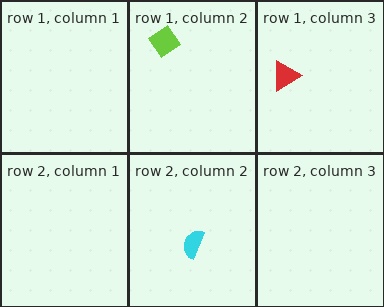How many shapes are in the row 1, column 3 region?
1.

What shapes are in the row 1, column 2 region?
The lime diamond.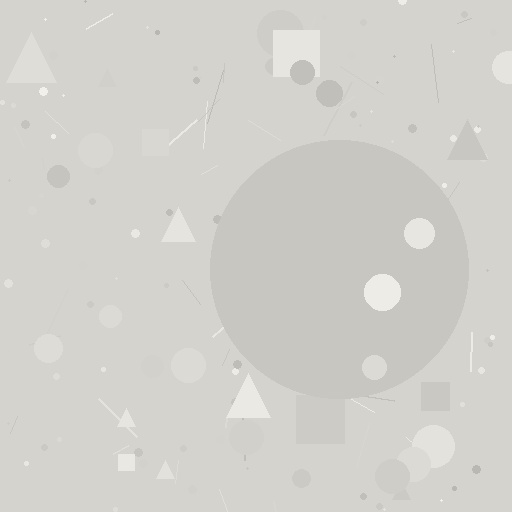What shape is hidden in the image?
A circle is hidden in the image.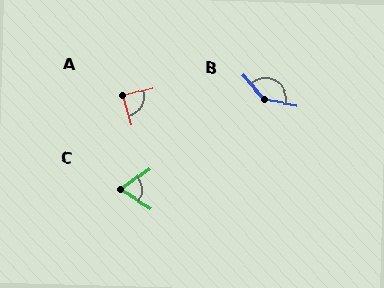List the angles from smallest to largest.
C (67°), A (90°), B (143°).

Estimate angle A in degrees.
Approximately 90 degrees.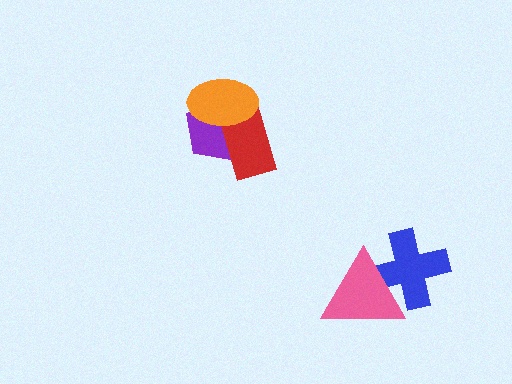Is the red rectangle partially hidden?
Yes, it is partially covered by another shape.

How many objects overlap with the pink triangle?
1 object overlaps with the pink triangle.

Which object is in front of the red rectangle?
The orange ellipse is in front of the red rectangle.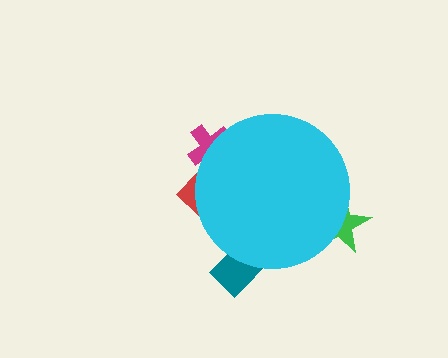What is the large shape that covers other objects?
A cyan circle.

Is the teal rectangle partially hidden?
Yes, the teal rectangle is partially hidden behind the cyan circle.